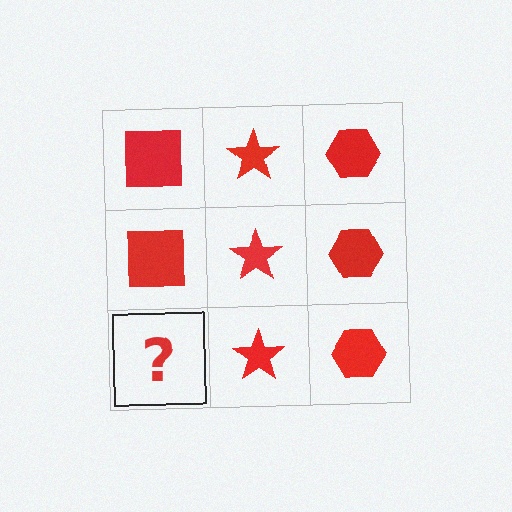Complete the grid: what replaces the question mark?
The question mark should be replaced with a red square.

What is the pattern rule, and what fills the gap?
The rule is that each column has a consistent shape. The gap should be filled with a red square.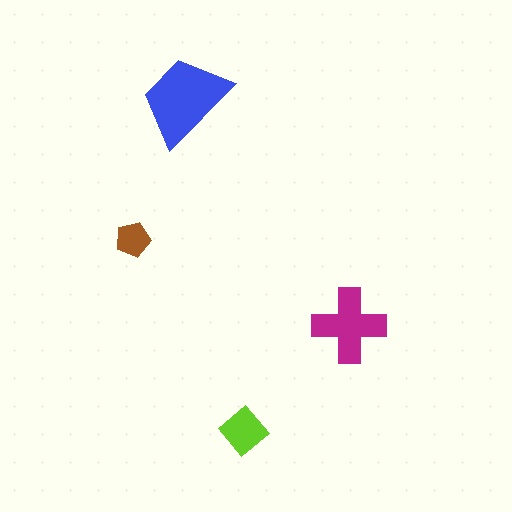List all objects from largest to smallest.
The blue trapezoid, the magenta cross, the lime diamond, the brown pentagon.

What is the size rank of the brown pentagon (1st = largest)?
4th.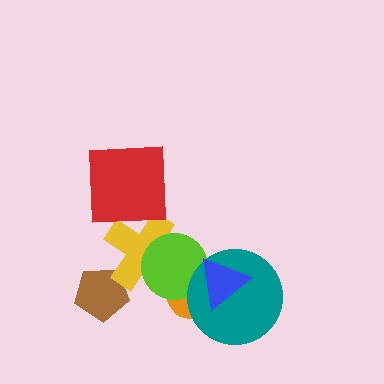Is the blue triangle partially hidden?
No, no other shape covers it.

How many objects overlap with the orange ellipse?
4 objects overlap with the orange ellipse.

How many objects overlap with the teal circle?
3 objects overlap with the teal circle.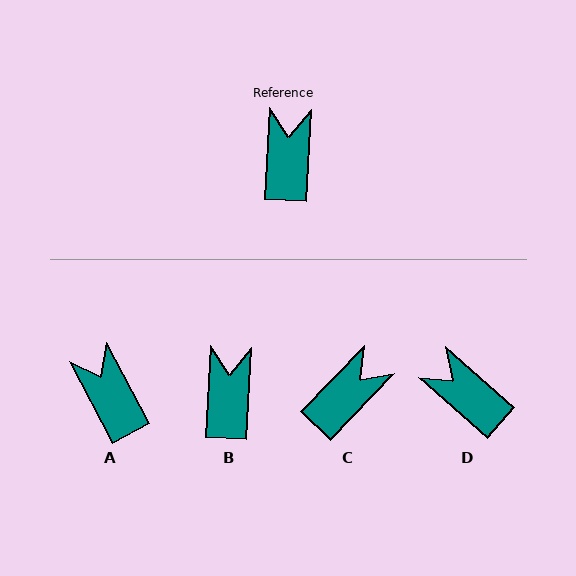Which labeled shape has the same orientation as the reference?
B.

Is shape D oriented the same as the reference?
No, it is off by about 51 degrees.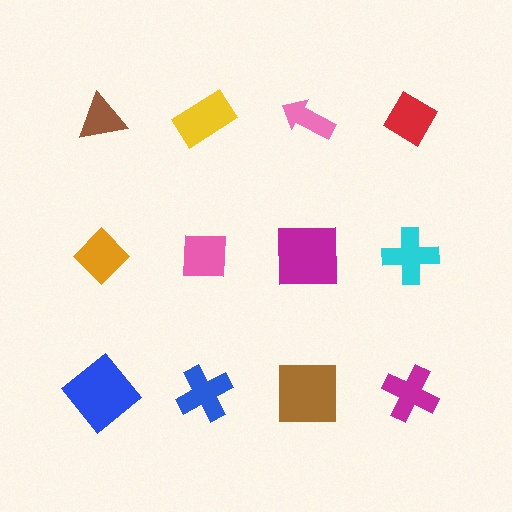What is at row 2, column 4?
A cyan cross.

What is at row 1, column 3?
A pink arrow.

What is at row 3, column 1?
A blue diamond.